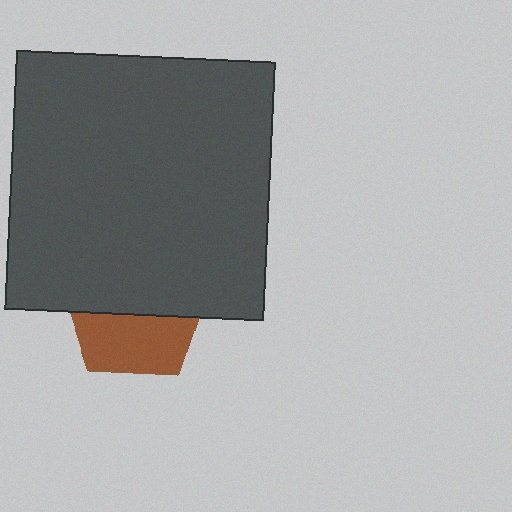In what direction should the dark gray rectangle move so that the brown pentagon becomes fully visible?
The dark gray rectangle should move up. That is the shortest direction to clear the overlap and leave the brown pentagon fully visible.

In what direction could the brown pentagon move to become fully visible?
The brown pentagon could move down. That would shift it out from behind the dark gray rectangle entirely.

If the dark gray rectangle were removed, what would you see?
You would see the complete brown pentagon.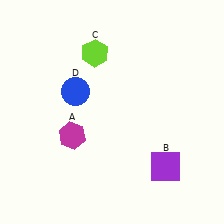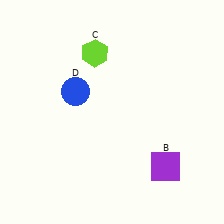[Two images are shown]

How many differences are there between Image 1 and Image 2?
There is 1 difference between the two images.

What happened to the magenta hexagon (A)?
The magenta hexagon (A) was removed in Image 2. It was in the bottom-left area of Image 1.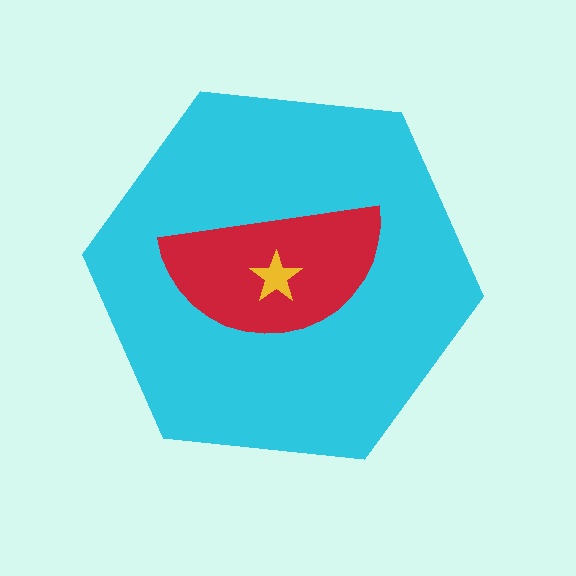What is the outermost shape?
The cyan hexagon.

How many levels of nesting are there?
3.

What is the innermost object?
The yellow star.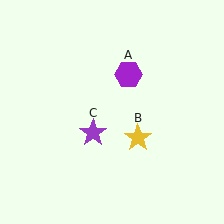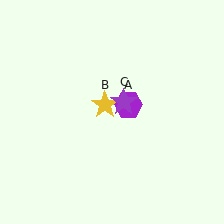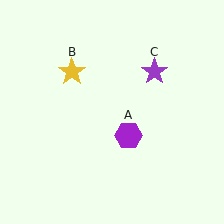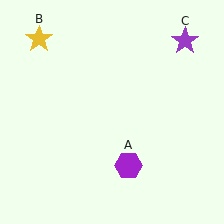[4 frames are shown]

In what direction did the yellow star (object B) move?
The yellow star (object B) moved up and to the left.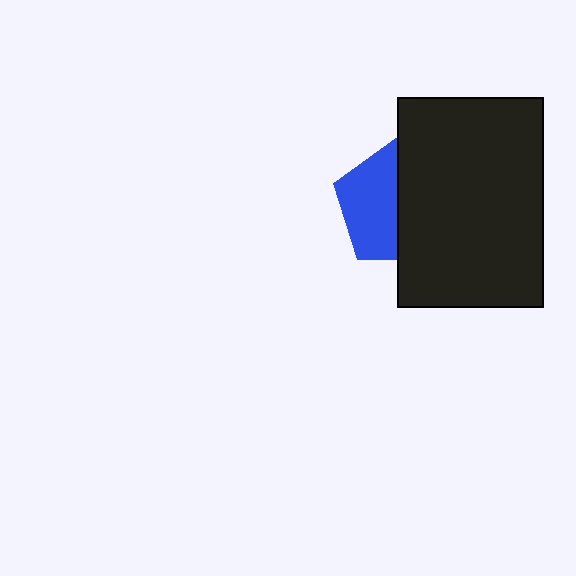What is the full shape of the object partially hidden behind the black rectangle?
The partially hidden object is a blue pentagon.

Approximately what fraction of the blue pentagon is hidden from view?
Roughly 51% of the blue pentagon is hidden behind the black rectangle.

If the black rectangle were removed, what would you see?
You would see the complete blue pentagon.